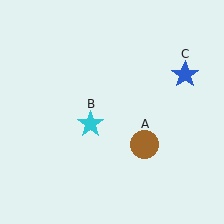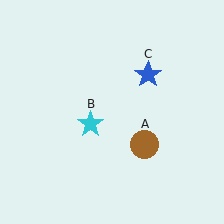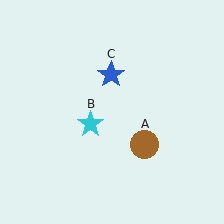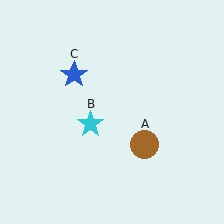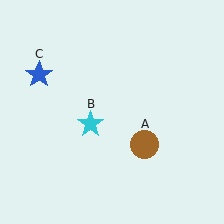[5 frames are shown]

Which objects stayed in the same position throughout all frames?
Brown circle (object A) and cyan star (object B) remained stationary.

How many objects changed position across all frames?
1 object changed position: blue star (object C).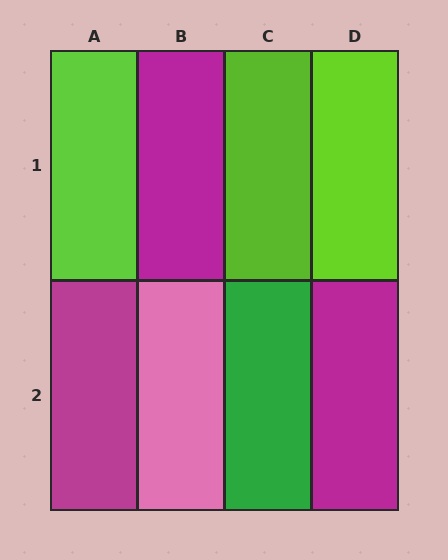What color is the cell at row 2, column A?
Magenta.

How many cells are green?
1 cell is green.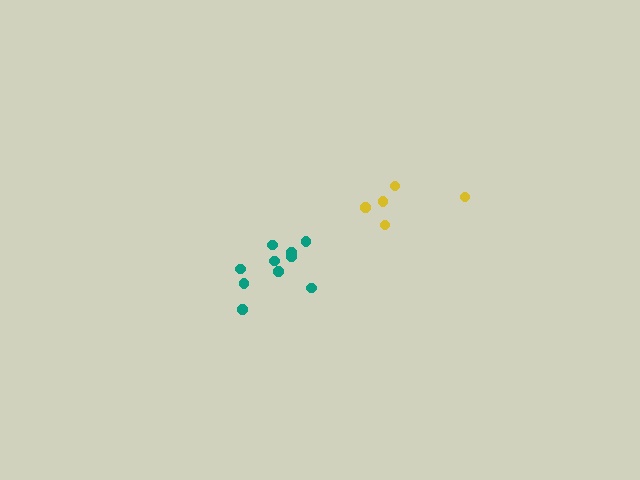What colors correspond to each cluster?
The clusters are colored: teal, yellow.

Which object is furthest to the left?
The teal cluster is leftmost.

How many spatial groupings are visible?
There are 2 spatial groupings.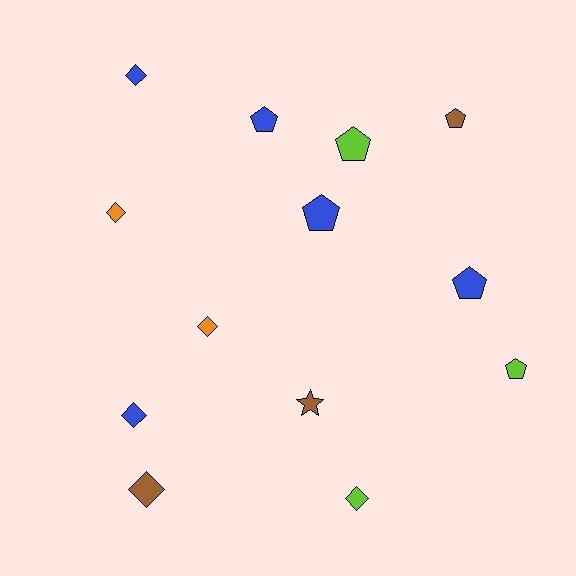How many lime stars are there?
There are no lime stars.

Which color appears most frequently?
Blue, with 5 objects.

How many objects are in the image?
There are 13 objects.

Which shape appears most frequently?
Pentagon, with 6 objects.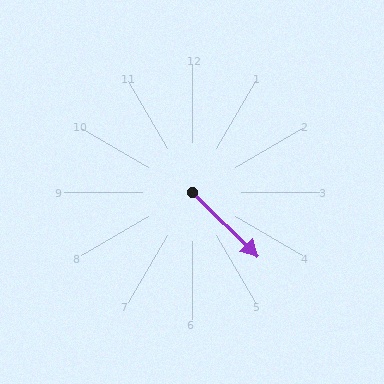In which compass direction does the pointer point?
Southeast.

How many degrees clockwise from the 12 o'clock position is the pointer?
Approximately 134 degrees.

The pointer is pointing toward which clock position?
Roughly 4 o'clock.